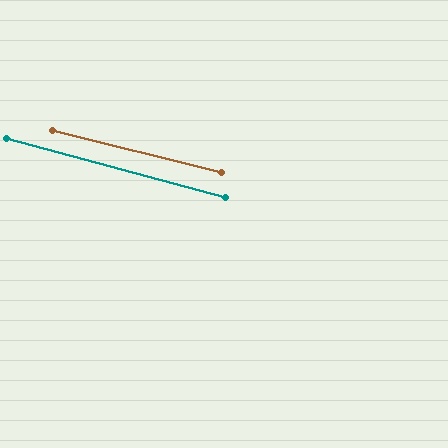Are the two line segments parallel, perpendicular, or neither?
Parallel — their directions differ by only 0.9°.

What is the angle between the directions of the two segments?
Approximately 1 degree.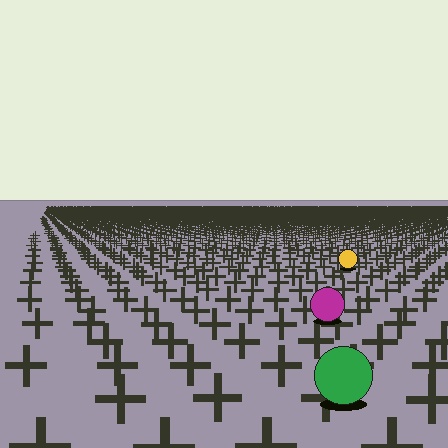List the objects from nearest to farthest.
From nearest to farthest: the green circle, the magenta circle, the yellow circle.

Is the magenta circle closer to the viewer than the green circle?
No. The green circle is closer — you can tell from the texture gradient: the ground texture is coarser near it.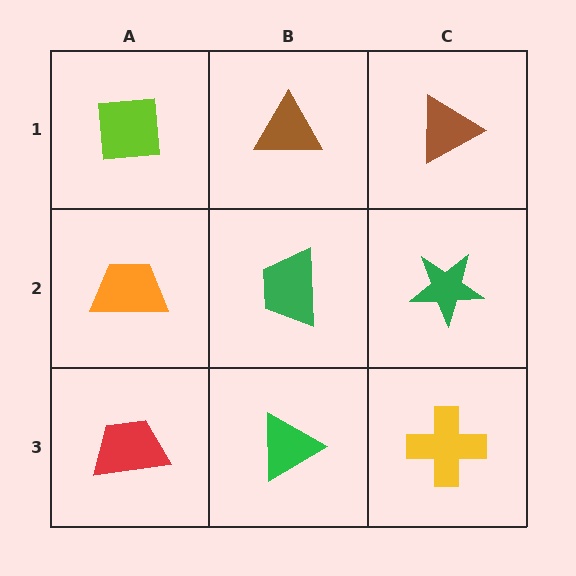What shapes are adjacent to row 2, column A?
A lime square (row 1, column A), a red trapezoid (row 3, column A), a green trapezoid (row 2, column B).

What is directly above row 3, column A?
An orange trapezoid.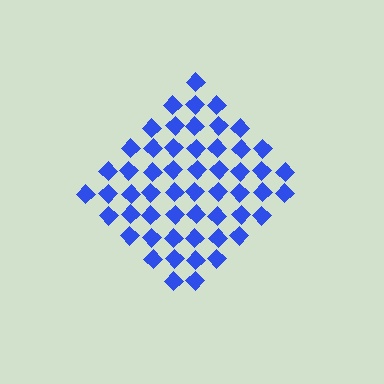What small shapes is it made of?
It is made of small diamonds.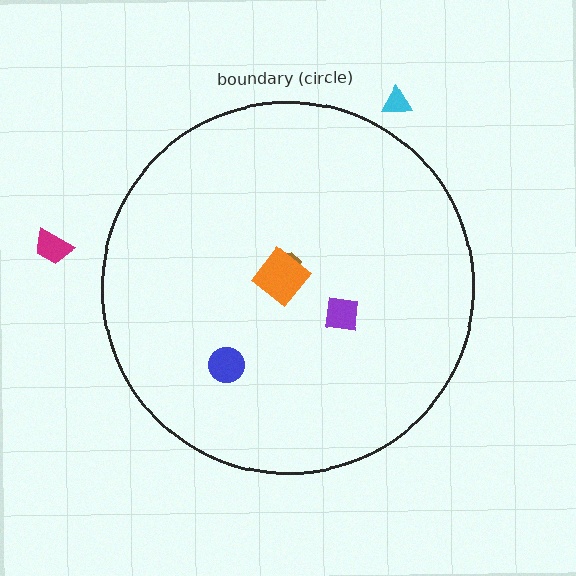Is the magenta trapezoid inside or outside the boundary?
Outside.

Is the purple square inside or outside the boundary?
Inside.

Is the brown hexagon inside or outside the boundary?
Inside.